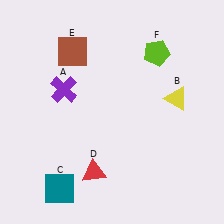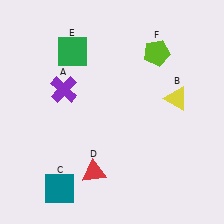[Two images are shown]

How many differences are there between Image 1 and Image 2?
There is 1 difference between the two images.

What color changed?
The square (E) changed from brown in Image 1 to green in Image 2.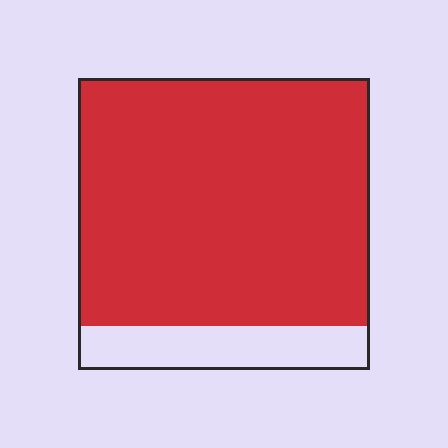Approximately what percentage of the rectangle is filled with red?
Approximately 85%.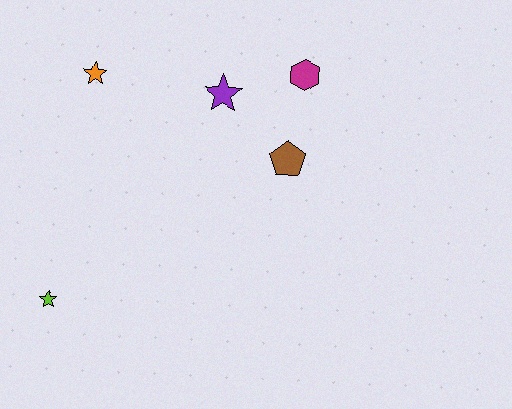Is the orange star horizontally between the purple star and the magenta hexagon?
No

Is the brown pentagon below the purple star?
Yes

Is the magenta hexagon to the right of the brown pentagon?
Yes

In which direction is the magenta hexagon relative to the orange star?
The magenta hexagon is to the right of the orange star.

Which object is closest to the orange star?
The purple star is closest to the orange star.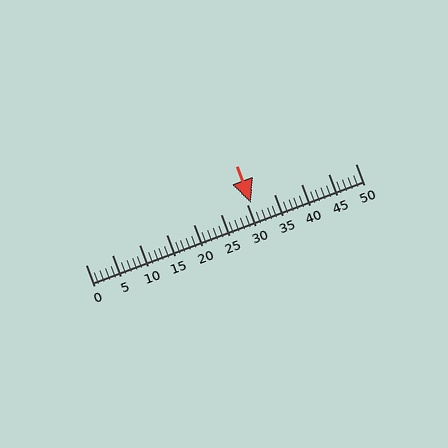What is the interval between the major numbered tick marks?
The major tick marks are spaced 5 units apart.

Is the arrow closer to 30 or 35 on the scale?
The arrow is closer to 30.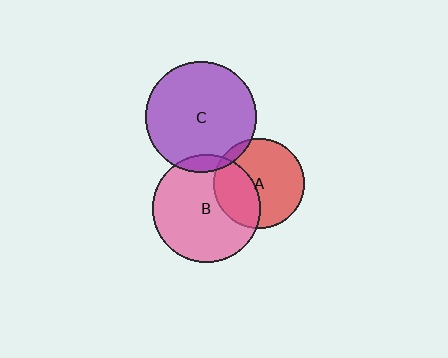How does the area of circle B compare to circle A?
Approximately 1.4 times.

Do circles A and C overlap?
Yes.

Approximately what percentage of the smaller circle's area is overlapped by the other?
Approximately 5%.